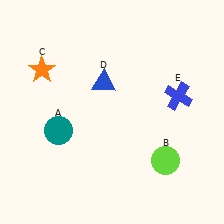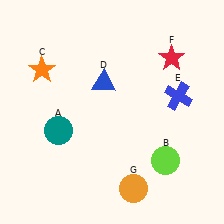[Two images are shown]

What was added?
A red star (F), an orange circle (G) were added in Image 2.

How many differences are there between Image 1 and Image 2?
There are 2 differences between the two images.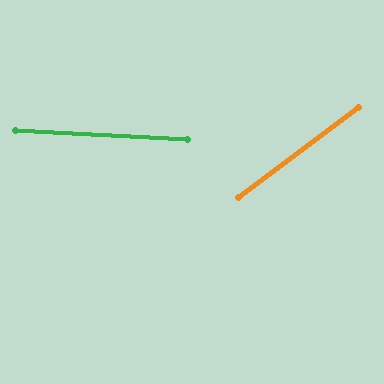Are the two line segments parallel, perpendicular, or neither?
Neither parallel nor perpendicular — they differ by about 40°.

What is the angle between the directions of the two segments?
Approximately 40 degrees.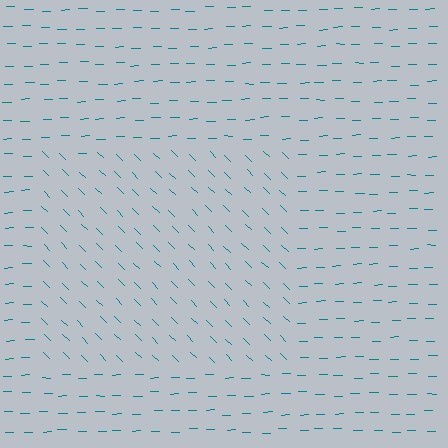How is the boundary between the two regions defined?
The boundary is defined purely by a change in line orientation (approximately 45 degrees difference). All lines are the same color and thickness.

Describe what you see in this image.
The image is filled with small teal line segments. A rectangle region in the image has lines oriented differently from the surrounding lines, creating a visible texture boundary.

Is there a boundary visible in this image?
Yes, there is a texture boundary formed by a change in line orientation.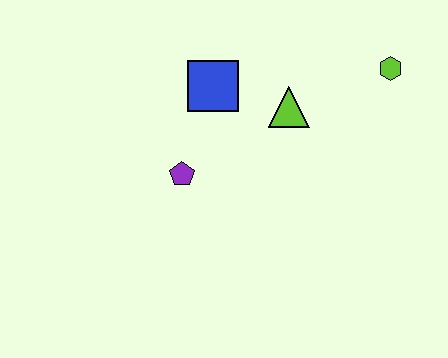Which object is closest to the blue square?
The lime triangle is closest to the blue square.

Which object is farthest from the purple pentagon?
The lime hexagon is farthest from the purple pentagon.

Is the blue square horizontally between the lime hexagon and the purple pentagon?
Yes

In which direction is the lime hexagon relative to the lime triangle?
The lime hexagon is to the right of the lime triangle.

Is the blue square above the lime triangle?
Yes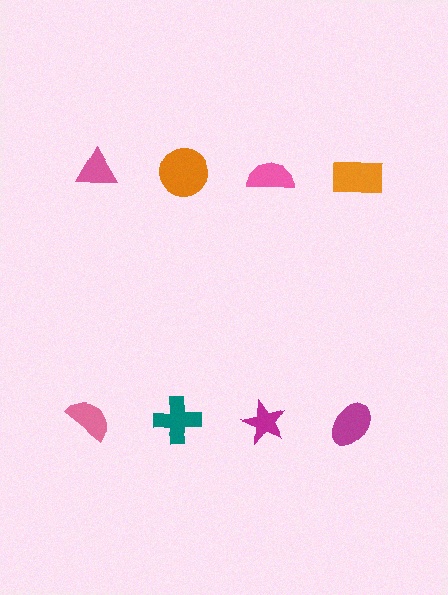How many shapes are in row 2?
4 shapes.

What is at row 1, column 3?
A pink semicircle.